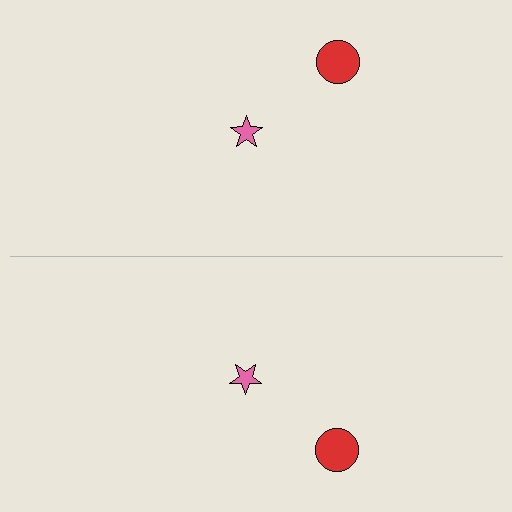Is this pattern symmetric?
Yes, this pattern has bilateral (reflection) symmetry.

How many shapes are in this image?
There are 4 shapes in this image.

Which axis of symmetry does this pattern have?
The pattern has a horizontal axis of symmetry running through the center of the image.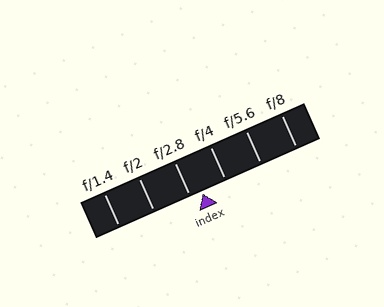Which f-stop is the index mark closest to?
The index mark is closest to f/2.8.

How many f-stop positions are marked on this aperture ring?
There are 6 f-stop positions marked.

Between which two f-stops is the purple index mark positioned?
The index mark is between f/2.8 and f/4.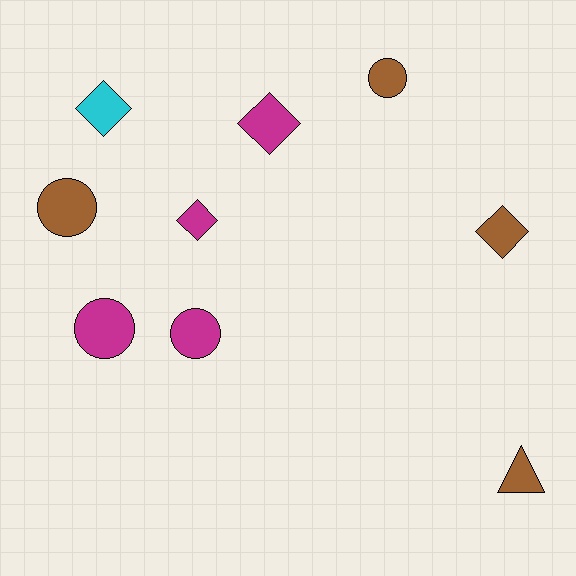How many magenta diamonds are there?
There are 2 magenta diamonds.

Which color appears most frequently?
Magenta, with 4 objects.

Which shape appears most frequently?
Circle, with 4 objects.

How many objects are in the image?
There are 9 objects.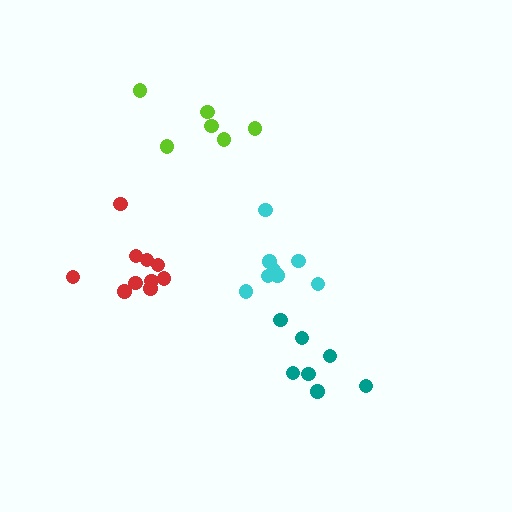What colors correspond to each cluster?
The clusters are colored: cyan, lime, red, teal.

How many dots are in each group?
Group 1: 8 dots, Group 2: 6 dots, Group 3: 10 dots, Group 4: 7 dots (31 total).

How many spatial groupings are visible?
There are 4 spatial groupings.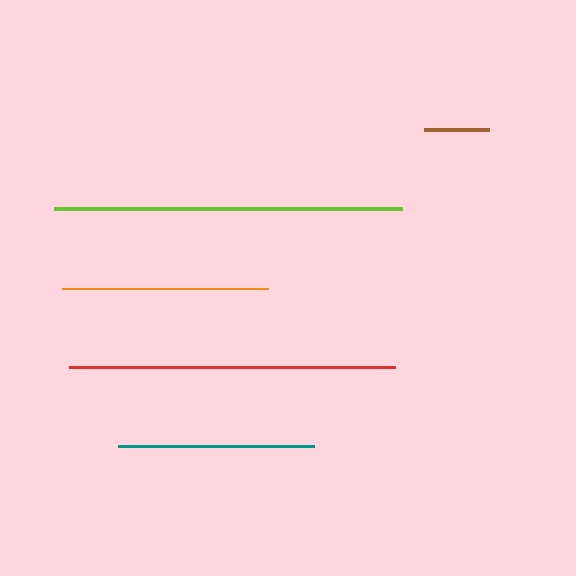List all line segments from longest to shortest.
From longest to shortest: lime, red, orange, teal, brown.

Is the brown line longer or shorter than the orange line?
The orange line is longer than the brown line.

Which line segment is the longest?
The lime line is the longest at approximately 349 pixels.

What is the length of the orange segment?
The orange segment is approximately 207 pixels long.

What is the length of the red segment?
The red segment is approximately 326 pixels long.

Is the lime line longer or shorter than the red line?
The lime line is longer than the red line.